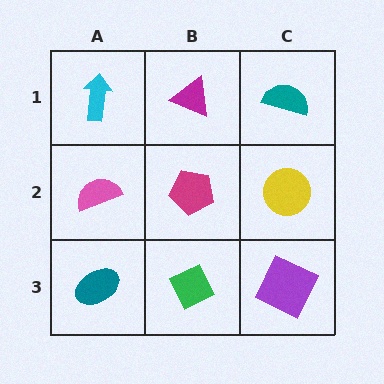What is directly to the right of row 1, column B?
A teal semicircle.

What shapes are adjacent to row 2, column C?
A teal semicircle (row 1, column C), a purple square (row 3, column C), a magenta pentagon (row 2, column B).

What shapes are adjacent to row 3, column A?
A pink semicircle (row 2, column A), a green diamond (row 3, column B).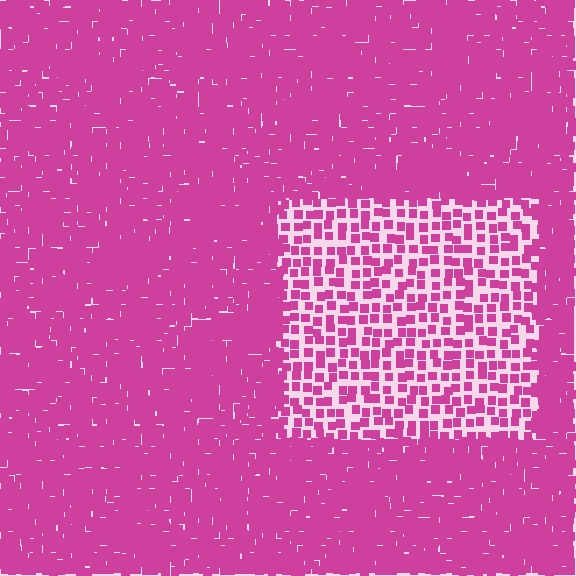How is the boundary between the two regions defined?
The boundary is defined by a change in element density (approximately 2.7x ratio). All elements are the same color, size, and shape.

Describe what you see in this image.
The image contains small magenta elements arranged at two different densities. A rectangle-shaped region is visible where the elements are less densely packed than the surrounding area.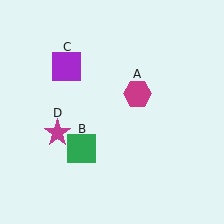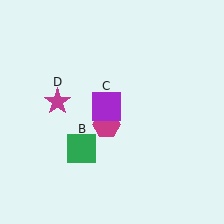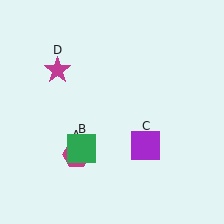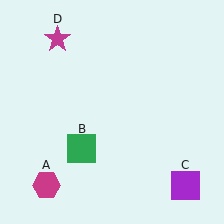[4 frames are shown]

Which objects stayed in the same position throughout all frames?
Green square (object B) remained stationary.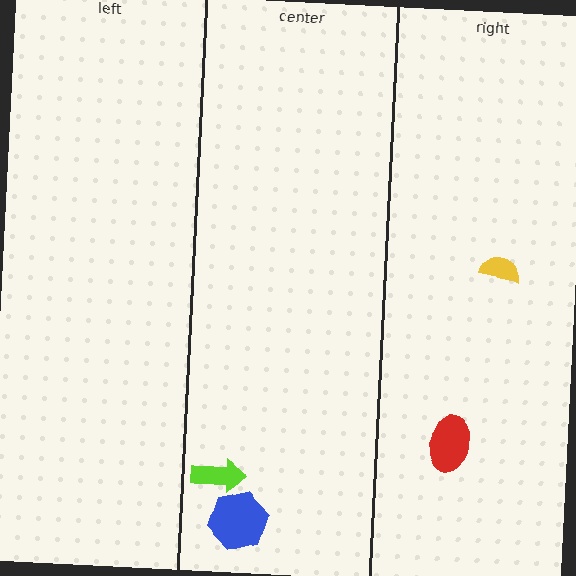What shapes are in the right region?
The yellow semicircle, the red ellipse.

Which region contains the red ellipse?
The right region.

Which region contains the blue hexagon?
The center region.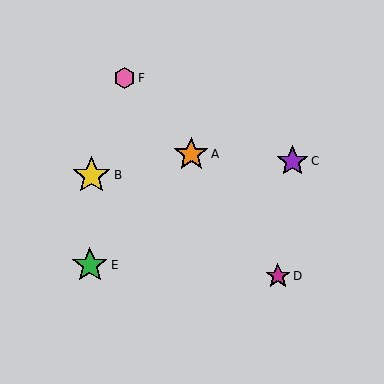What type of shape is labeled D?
Shape D is a magenta star.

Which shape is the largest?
The yellow star (labeled B) is the largest.